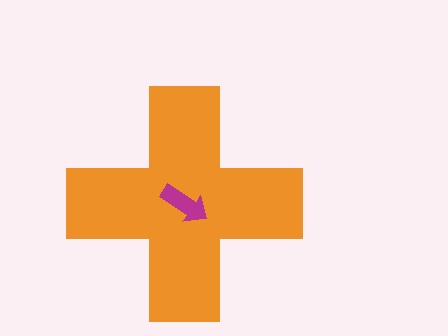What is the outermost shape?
The orange cross.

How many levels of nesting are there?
2.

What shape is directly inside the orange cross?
The magenta arrow.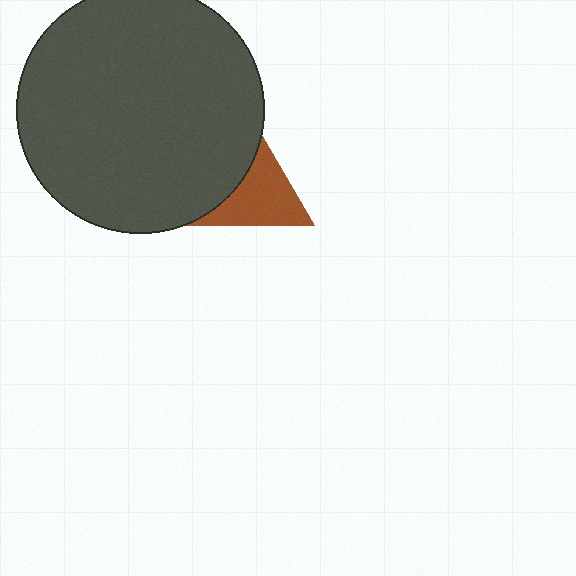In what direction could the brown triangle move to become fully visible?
The brown triangle could move right. That would shift it out from behind the dark gray circle entirely.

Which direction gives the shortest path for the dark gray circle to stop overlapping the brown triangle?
Moving left gives the shortest separation.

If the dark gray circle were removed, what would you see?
You would see the complete brown triangle.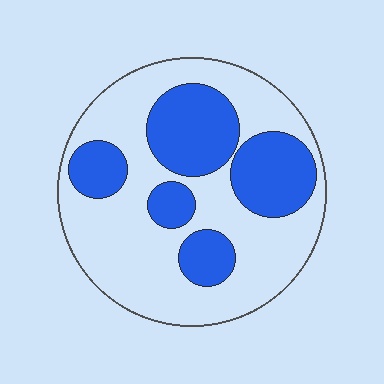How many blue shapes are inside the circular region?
5.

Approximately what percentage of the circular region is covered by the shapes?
Approximately 35%.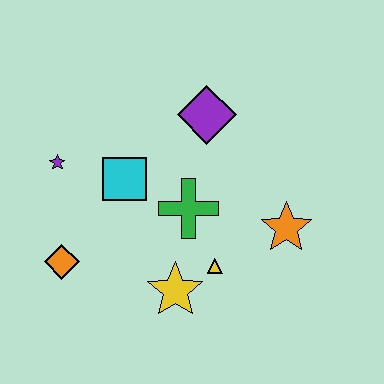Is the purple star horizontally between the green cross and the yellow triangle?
No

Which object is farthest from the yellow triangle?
The purple star is farthest from the yellow triangle.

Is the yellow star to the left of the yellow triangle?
Yes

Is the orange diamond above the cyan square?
No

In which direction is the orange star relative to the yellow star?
The orange star is to the right of the yellow star.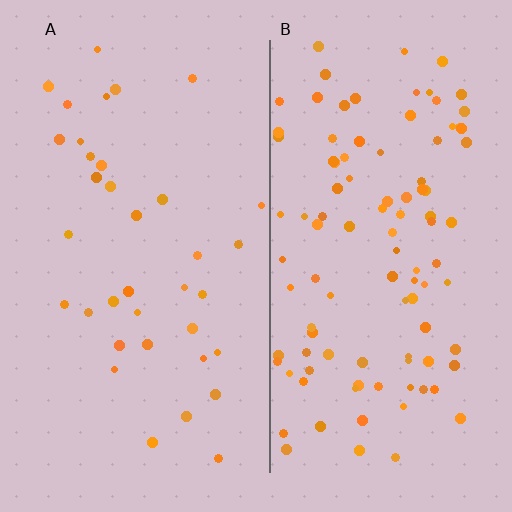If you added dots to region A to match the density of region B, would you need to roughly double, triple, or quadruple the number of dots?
Approximately triple.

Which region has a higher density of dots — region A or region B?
B (the right).